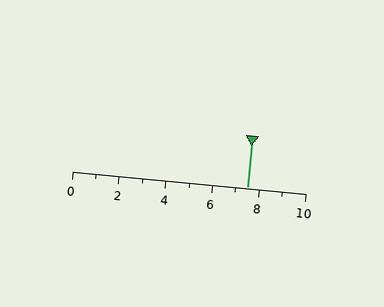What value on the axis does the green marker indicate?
The marker indicates approximately 7.5.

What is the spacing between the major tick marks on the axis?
The major ticks are spaced 2 apart.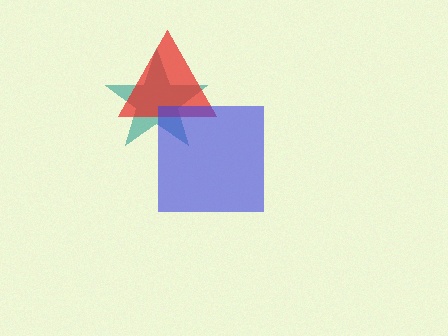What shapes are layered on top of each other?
The layered shapes are: a teal star, a red triangle, a blue square.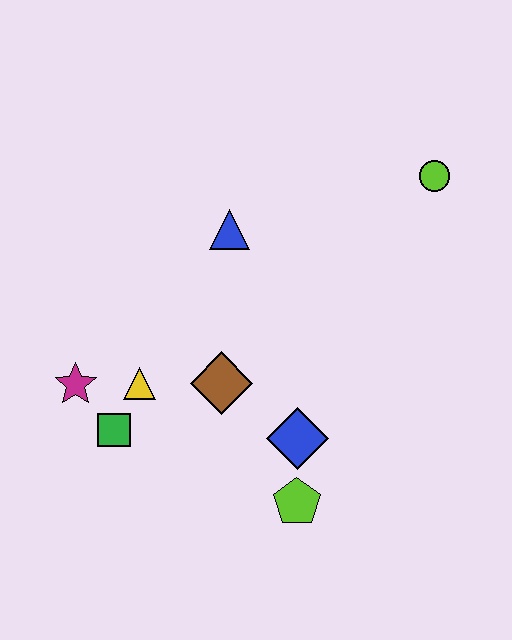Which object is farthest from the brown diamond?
The lime circle is farthest from the brown diamond.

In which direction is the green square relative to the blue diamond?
The green square is to the left of the blue diamond.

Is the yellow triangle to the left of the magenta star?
No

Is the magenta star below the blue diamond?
No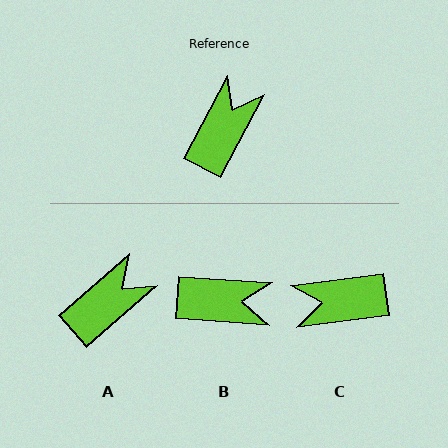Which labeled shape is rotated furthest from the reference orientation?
C, about 125 degrees away.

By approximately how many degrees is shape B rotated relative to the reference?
Approximately 66 degrees clockwise.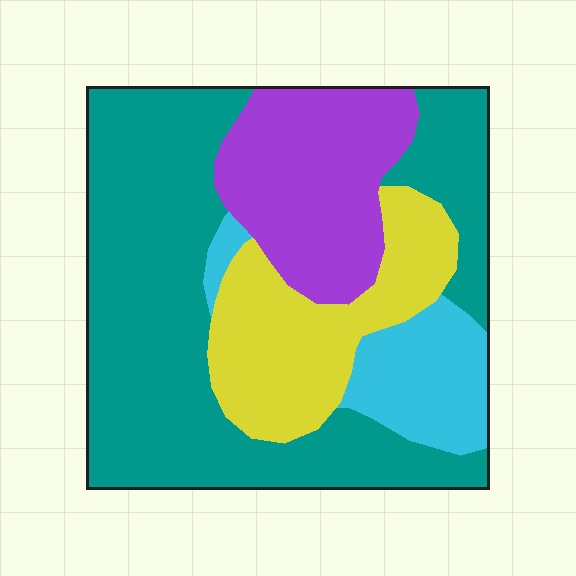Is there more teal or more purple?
Teal.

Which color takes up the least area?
Cyan, at roughly 10%.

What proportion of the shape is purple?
Purple covers roughly 20% of the shape.